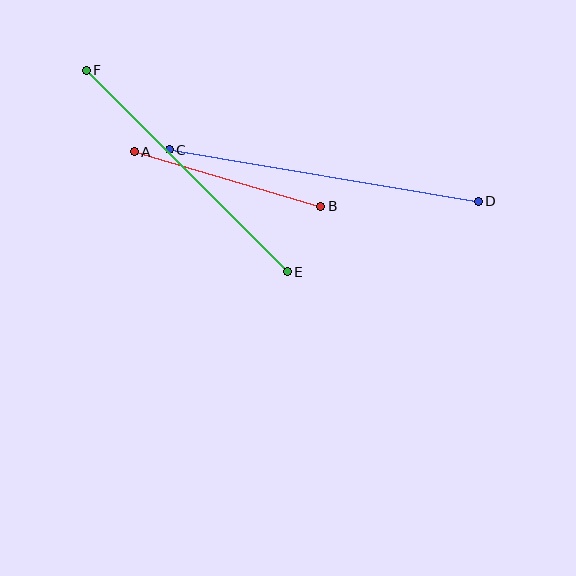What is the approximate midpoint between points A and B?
The midpoint is at approximately (228, 179) pixels.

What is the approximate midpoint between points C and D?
The midpoint is at approximately (324, 176) pixels.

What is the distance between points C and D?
The distance is approximately 313 pixels.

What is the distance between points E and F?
The distance is approximately 285 pixels.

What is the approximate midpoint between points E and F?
The midpoint is at approximately (187, 171) pixels.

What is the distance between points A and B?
The distance is approximately 194 pixels.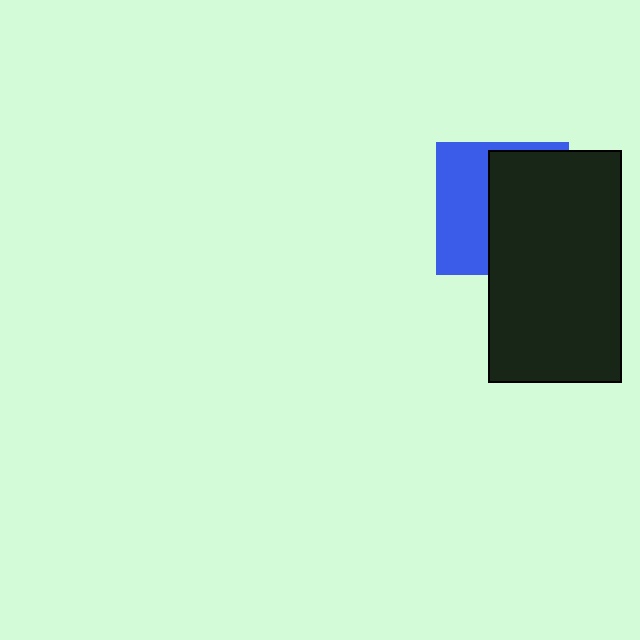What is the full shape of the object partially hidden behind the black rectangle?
The partially hidden object is a blue square.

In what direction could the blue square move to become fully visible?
The blue square could move left. That would shift it out from behind the black rectangle entirely.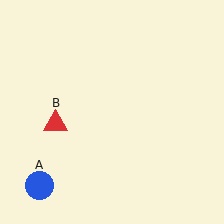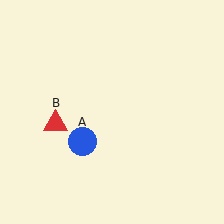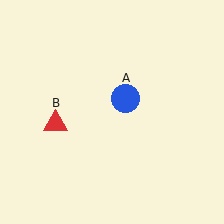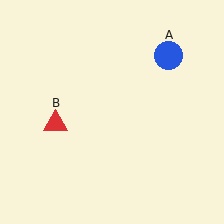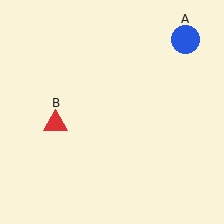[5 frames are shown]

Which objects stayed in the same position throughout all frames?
Red triangle (object B) remained stationary.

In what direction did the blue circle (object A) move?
The blue circle (object A) moved up and to the right.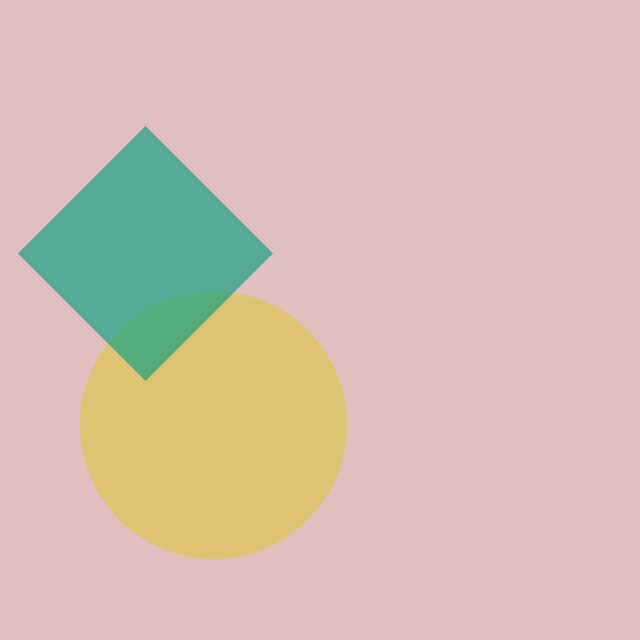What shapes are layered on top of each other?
The layered shapes are: a yellow circle, a teal diamond.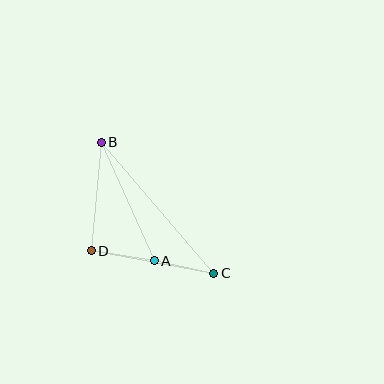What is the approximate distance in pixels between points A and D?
The distance between A and D is approximately 64 pixels.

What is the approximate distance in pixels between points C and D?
The distance between C and D is approximately 124 pixels.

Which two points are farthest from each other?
Points B and C are farthest from each other.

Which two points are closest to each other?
Points A and C are closest to each other.